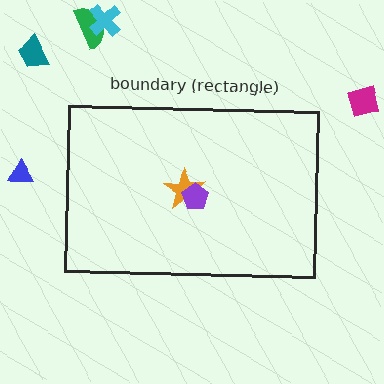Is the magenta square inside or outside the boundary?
Outside.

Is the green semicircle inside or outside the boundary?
Outside.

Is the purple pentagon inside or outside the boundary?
Inside.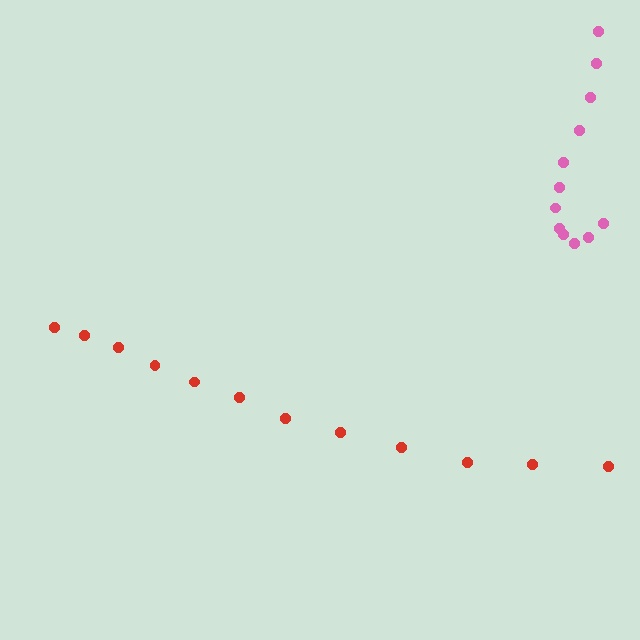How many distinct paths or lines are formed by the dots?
There are 2 distinct paths.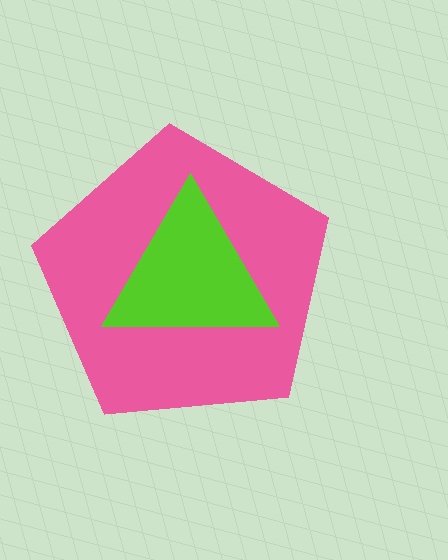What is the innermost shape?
The lime triangle.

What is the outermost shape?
The pink pentagon.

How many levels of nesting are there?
2.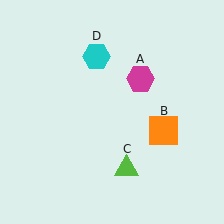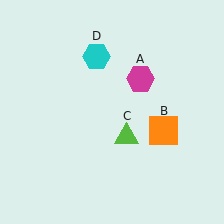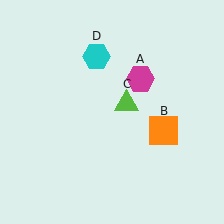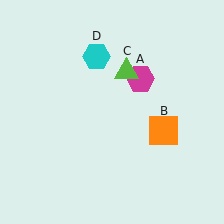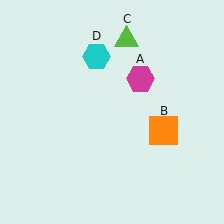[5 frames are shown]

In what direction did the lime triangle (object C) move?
The lime triangle (object C) moved up.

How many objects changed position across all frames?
1 object changed position: lime triangle (object C).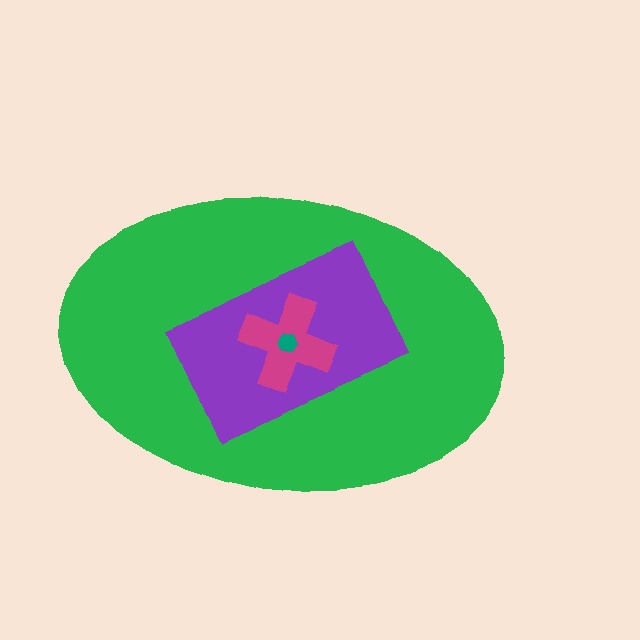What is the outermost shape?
The green ellipse.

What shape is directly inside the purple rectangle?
The magenta cross.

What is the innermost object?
The teal hexagon.